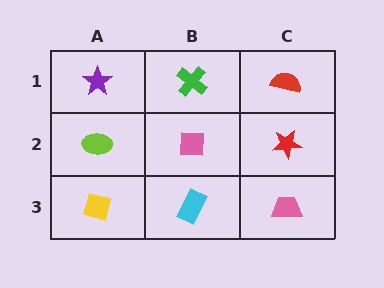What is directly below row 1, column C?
A red star.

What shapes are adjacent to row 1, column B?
A pink square (row 2, column B), a purple star (row 1, column A), a red semicircle (row 1, column C).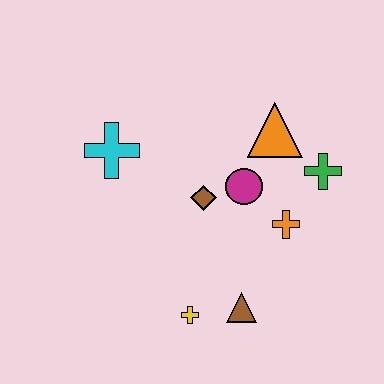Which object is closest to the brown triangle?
The yellow cross is closest to the brown triangle.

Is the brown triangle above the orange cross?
No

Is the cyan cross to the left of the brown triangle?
Yes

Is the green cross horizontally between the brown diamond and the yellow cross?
No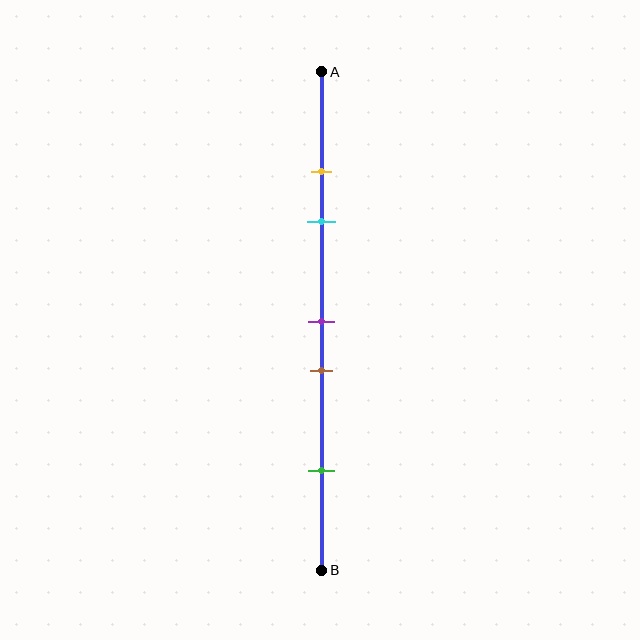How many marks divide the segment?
There are 5 marks dividing the segment.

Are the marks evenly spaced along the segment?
No, the marks are not evenly spaced.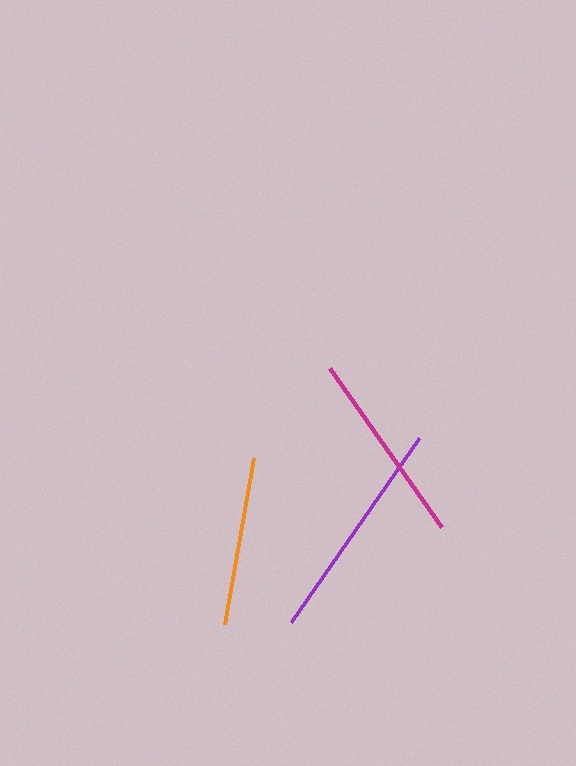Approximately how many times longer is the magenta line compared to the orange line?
The magenta line is approximately 1.2 times the length of the orange line.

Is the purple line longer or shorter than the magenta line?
The purple line is longer than the magenta line.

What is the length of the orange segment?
The orange segment is approximately 169 pixels long.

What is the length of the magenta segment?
The magenta segment is approximately 195 pixels long.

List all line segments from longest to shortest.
From longest to shortest: purple, magenta, orange.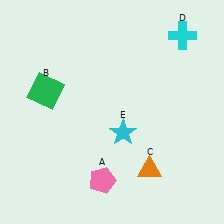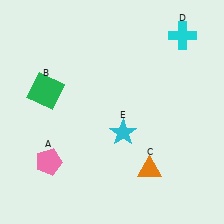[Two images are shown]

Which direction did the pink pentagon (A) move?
The pink pentagon (A) moved left.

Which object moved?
The pink pentagon (A) moved left.